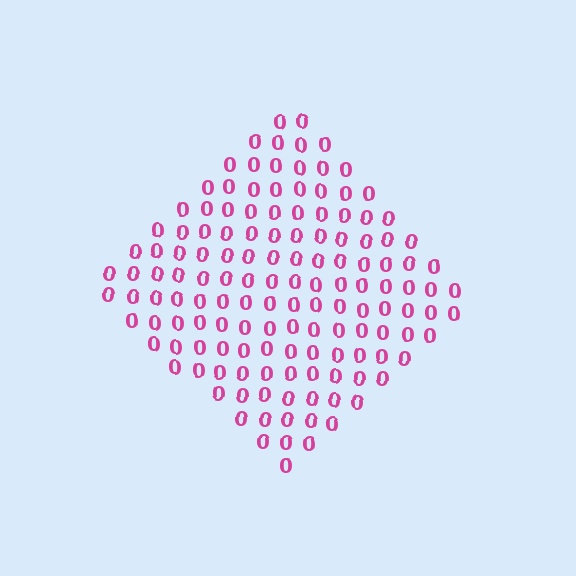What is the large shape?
The large shape is a diamond.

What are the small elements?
The small elements are digit 0's.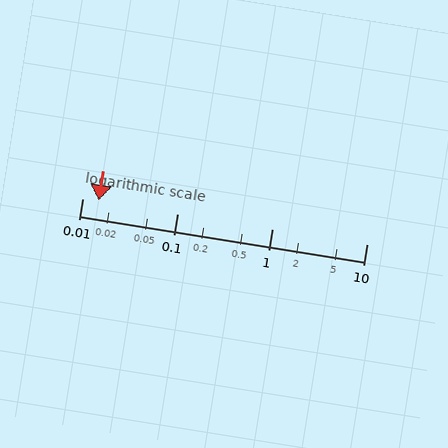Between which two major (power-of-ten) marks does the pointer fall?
The pointer is between 0.01 and 0.1.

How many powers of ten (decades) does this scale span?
The scale spans 3 decades, from 0.01 to 10.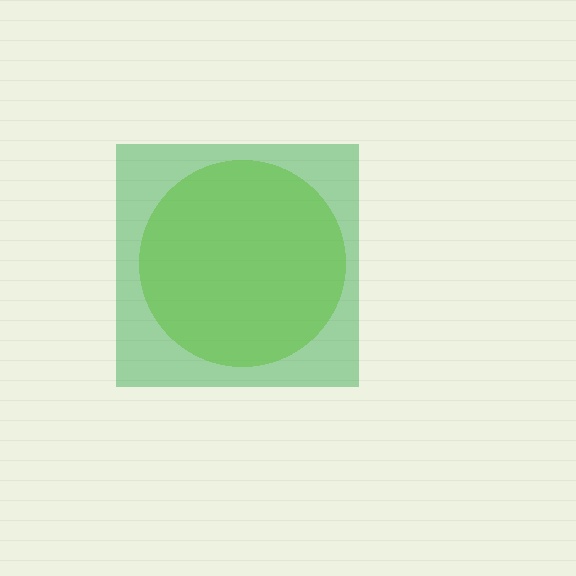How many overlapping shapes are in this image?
There are 2 overlapping shapes in the image.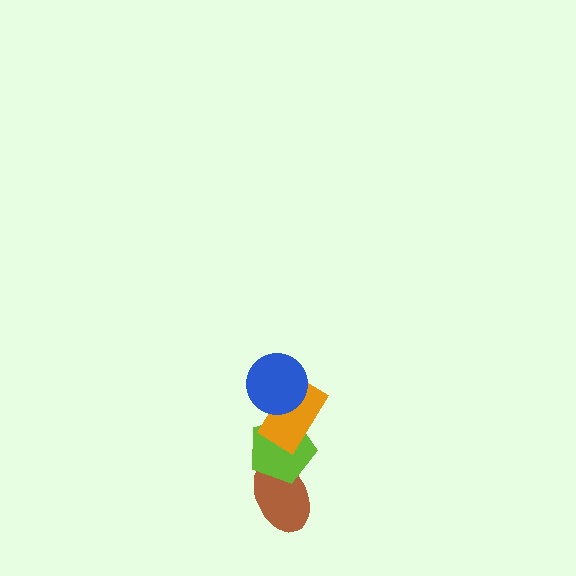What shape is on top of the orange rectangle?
The blue circle is on top of the orange rectangle.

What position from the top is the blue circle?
The blue circle is 1st from the top.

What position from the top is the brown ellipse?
The brown ellipse is 4th from the top.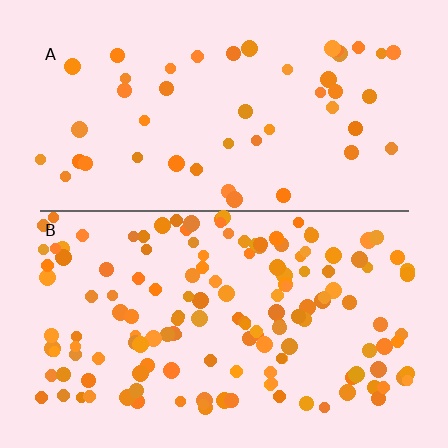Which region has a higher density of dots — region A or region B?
B (the bottom).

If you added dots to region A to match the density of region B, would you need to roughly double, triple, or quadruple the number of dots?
Approximately triple.